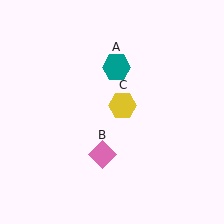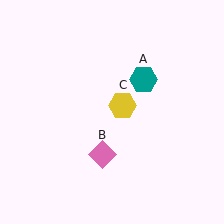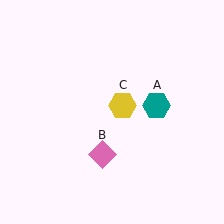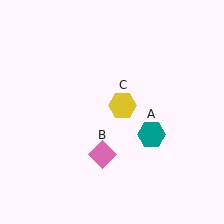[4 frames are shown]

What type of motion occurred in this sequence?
The teal hexagon (object A) rotated clockwise around the center of the scene.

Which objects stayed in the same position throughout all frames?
Pink diamond (object B) and yellow hexagon (object C) remained stationary.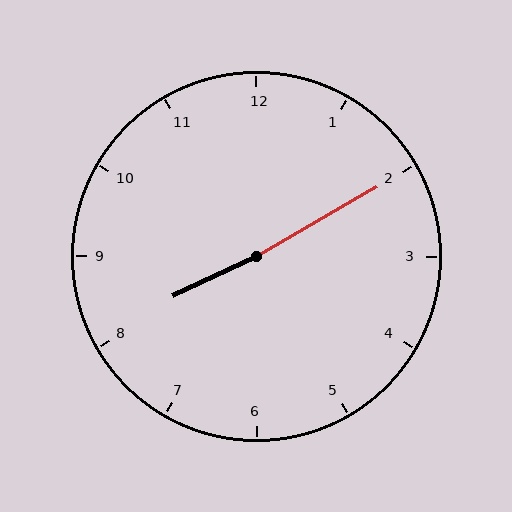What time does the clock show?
8:10.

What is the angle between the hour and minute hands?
Approximately 175 degrees.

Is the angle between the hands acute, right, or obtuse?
It is obtuse.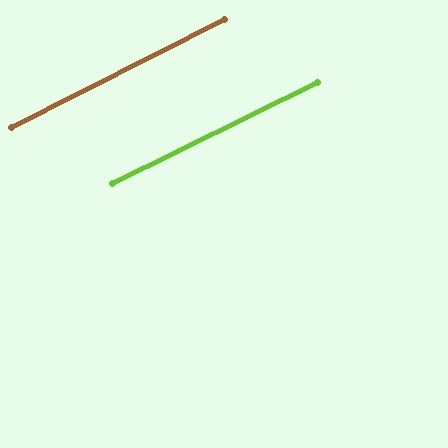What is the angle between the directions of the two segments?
Approximately 1 degree.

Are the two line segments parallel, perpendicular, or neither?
Parallel — their directions differ by only 0.7°.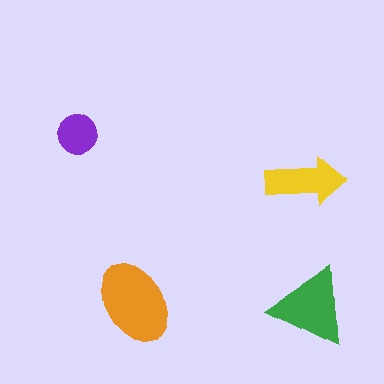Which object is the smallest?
The purple circle.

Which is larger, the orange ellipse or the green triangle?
The orange ellipse.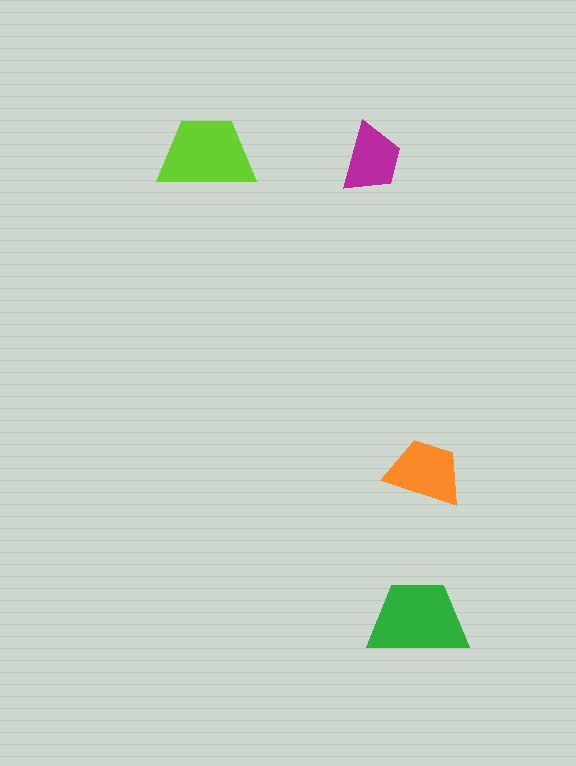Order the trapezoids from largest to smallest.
the green one, the lime one, the orange one, the magenta one.